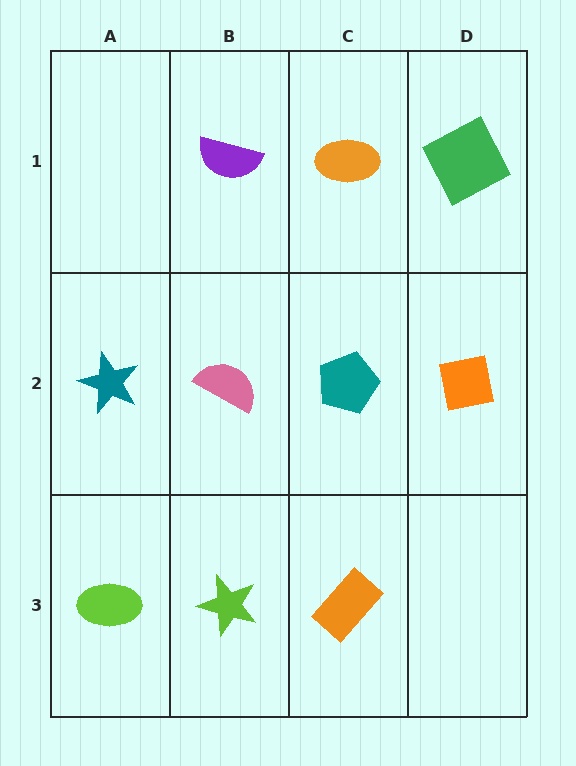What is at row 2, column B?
A pink semicircle.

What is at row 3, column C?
An orange rectangle.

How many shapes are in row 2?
4 shapes.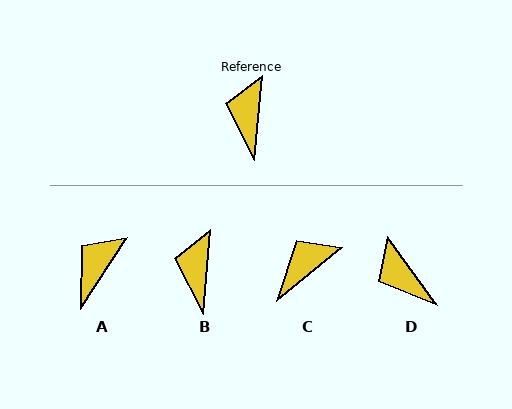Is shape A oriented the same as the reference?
No, it is off by about 28 degrees.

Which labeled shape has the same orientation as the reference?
B.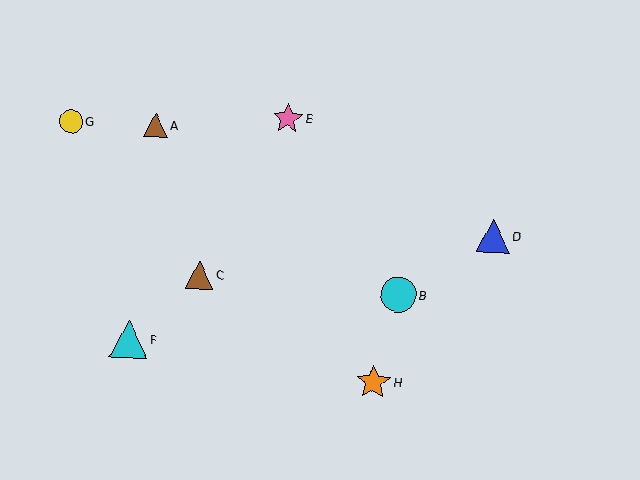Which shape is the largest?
The cyan triangle (labeled F) is the largest.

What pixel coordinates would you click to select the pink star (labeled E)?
Click at (288, 119) to select the pink star E.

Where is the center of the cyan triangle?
The center of the cyan triangle is at (129, 339).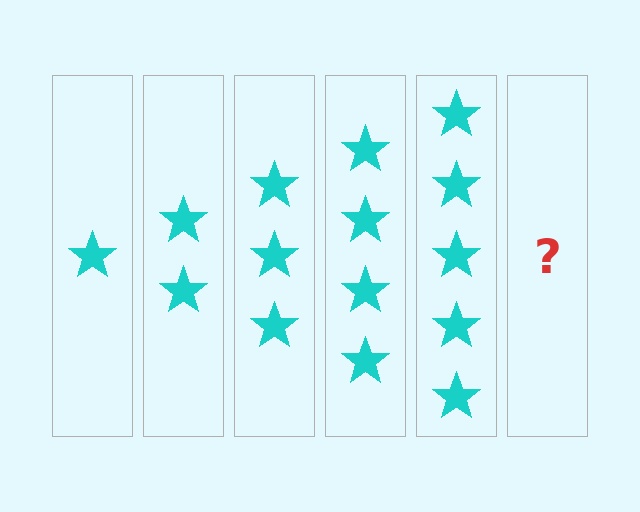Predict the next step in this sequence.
The next step is 6 stars.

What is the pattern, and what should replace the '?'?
The pattern is that each step adds one more star. The '?' should be 6 stars.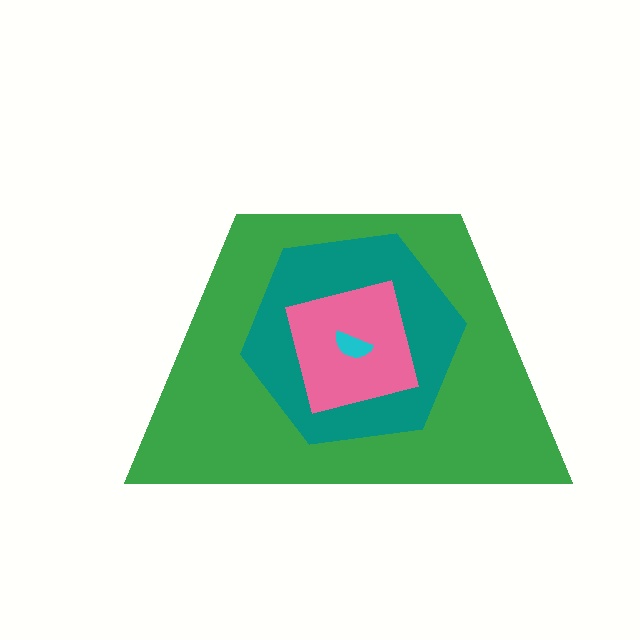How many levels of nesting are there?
4.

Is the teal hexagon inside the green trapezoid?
Yes.